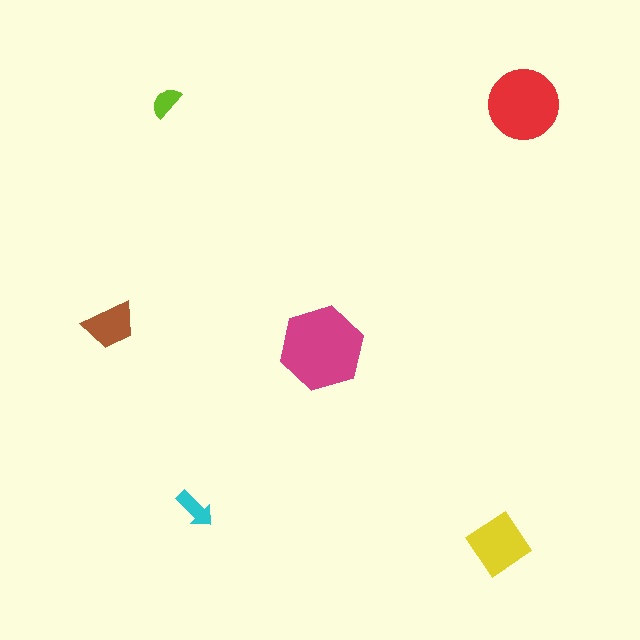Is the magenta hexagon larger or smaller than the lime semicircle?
Larger.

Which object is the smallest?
The lime semicircle.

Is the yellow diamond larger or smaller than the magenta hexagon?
Smaller.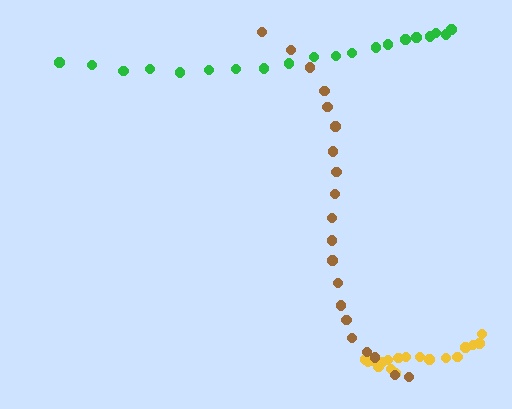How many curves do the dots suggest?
There are 3 distinct paths.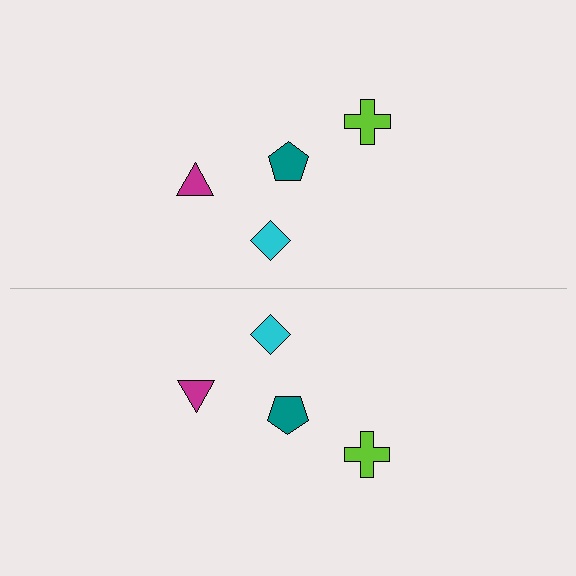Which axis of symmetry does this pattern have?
The pattern has a horizontal axis of symmetry running through the center of the image.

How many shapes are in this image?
There are 8 shapes in this image.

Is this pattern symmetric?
Yes, this pattern has bilateral (reflection) symmetry.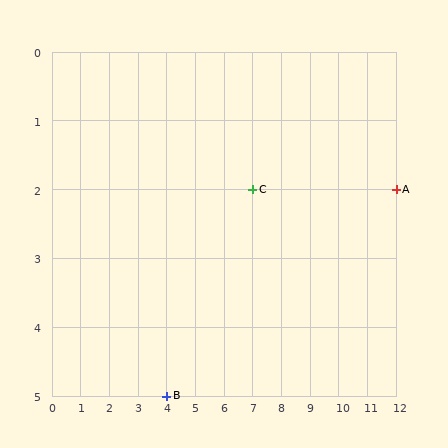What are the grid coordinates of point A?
Point A is at grid coordinates (12, 2).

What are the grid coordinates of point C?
Point C is at grid coordinates (7, 2).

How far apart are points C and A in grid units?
Points C and A are 5 columns apart.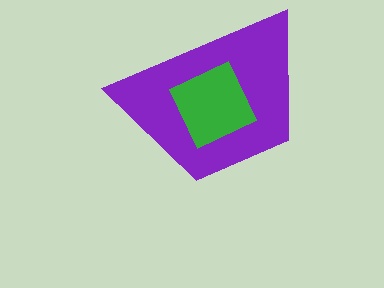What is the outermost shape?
The purple trapezoid.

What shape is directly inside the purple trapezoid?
The green square.